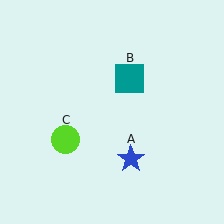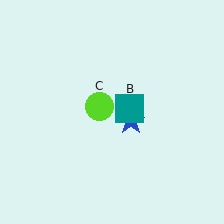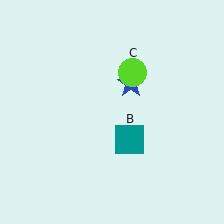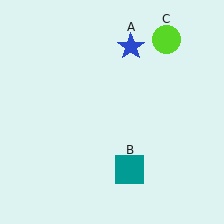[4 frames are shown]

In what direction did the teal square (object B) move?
The teal square (object B) moved down.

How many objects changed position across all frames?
3 objects changed position: blue star (object A), teal square (object B), lime circle (object C).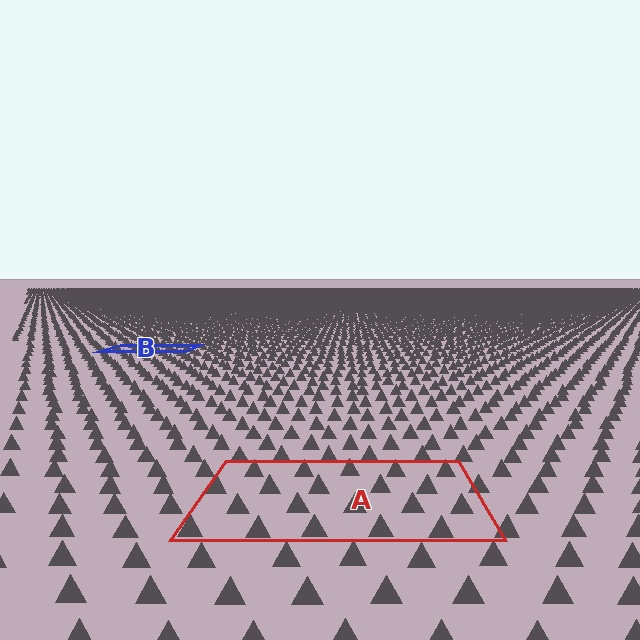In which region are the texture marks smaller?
The texture marks are smaller in region B, because it is farther away.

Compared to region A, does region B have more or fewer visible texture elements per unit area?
Region B has more texture elements per unit area — they are packed more densely because it is farther away.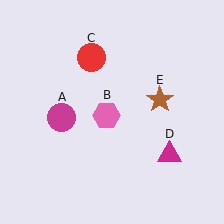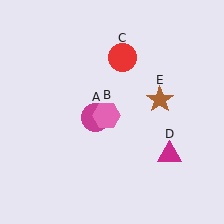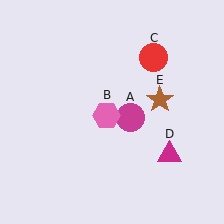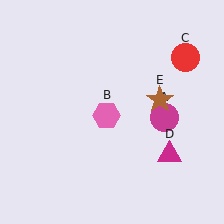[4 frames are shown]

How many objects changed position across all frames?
2 objects changed position: magenta circle (object A), red circle (object C).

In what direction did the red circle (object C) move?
The red circle (object C) moved right.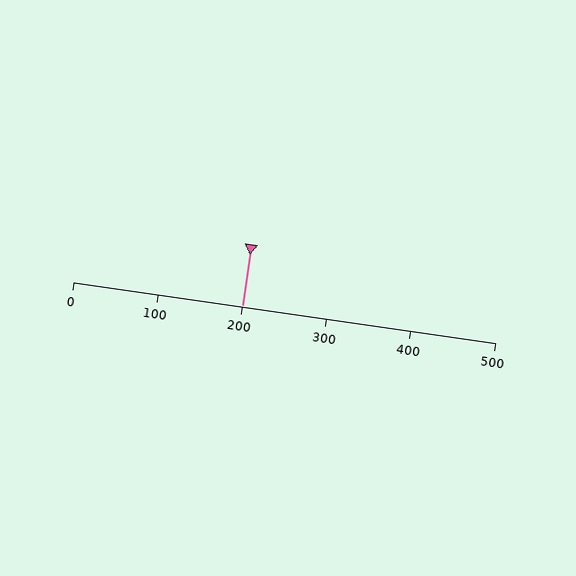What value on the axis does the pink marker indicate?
The marker indicates approximately 200.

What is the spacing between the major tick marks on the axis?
The major ticks are spaced 100 apart.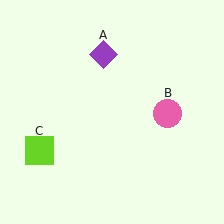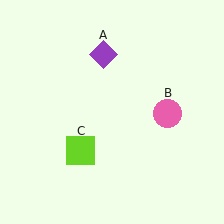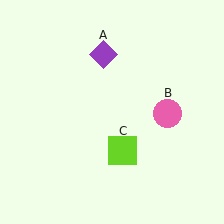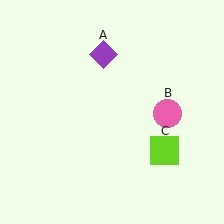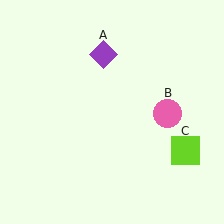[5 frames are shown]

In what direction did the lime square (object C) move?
The lime square (object C) moved right.